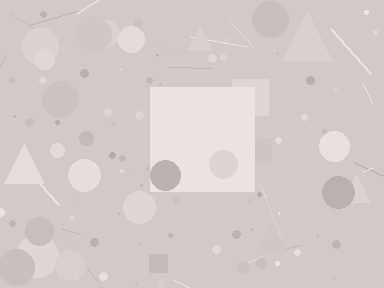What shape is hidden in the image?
A square is hidden in the image.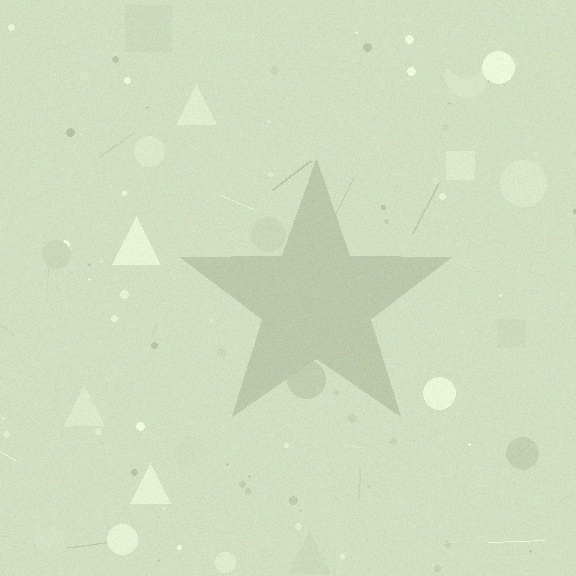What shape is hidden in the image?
A star is hidden in the image.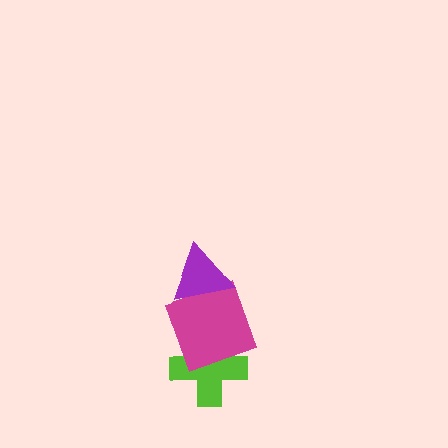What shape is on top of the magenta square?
The purple triangle is on top of the magenta square.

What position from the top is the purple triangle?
The purple triangle is 1st from the top.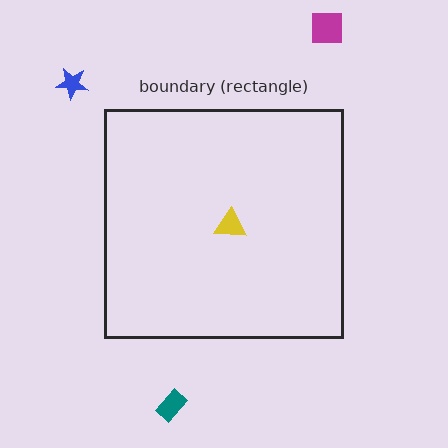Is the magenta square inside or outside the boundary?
Outside.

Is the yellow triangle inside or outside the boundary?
Inside.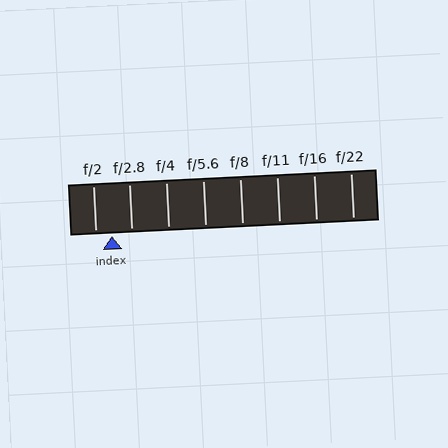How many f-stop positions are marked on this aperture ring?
There are 8 f-stop positions marked.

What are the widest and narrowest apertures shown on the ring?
The widest aperture shown is f/2 and the narrowest is f/22.